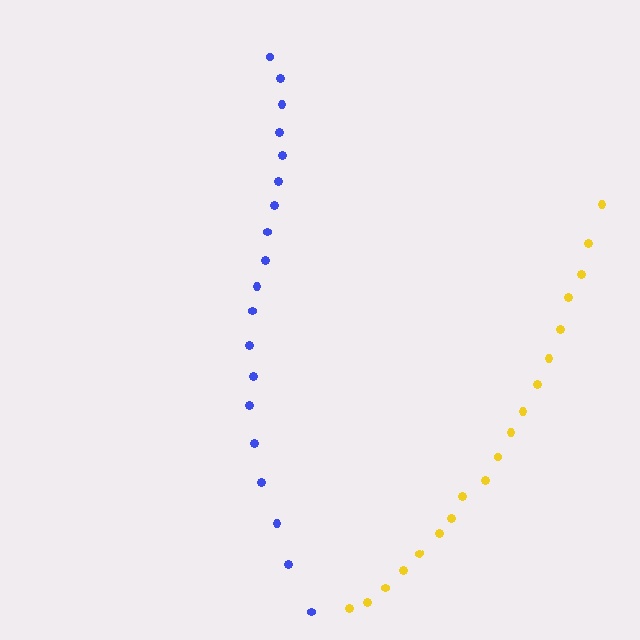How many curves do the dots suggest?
There are 2 distinct paths.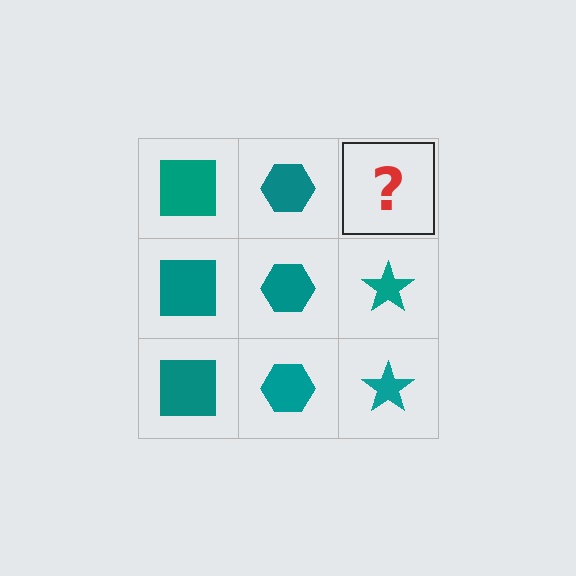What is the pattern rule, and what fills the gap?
The rule is that each column has a consistent shape. The gap should be filled with a teal star.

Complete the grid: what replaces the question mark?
The question mark should be replaced with a teal star.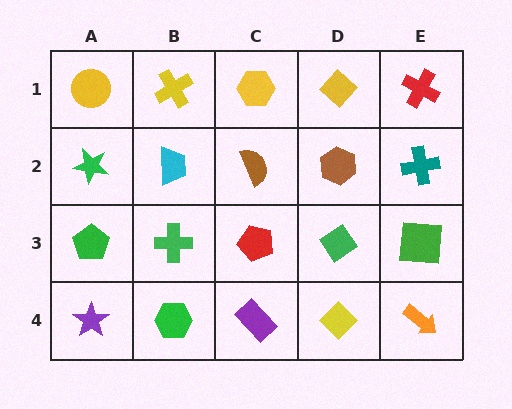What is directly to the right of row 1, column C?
A yellow diamond.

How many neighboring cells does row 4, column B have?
3.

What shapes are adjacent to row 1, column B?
A cyan trapezoid (row 2, column B), a yellow circle (row 1, column A), a yellow hexagon (row 1, column C).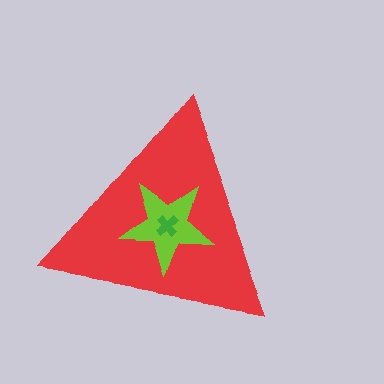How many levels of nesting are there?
3.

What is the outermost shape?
The red triangle.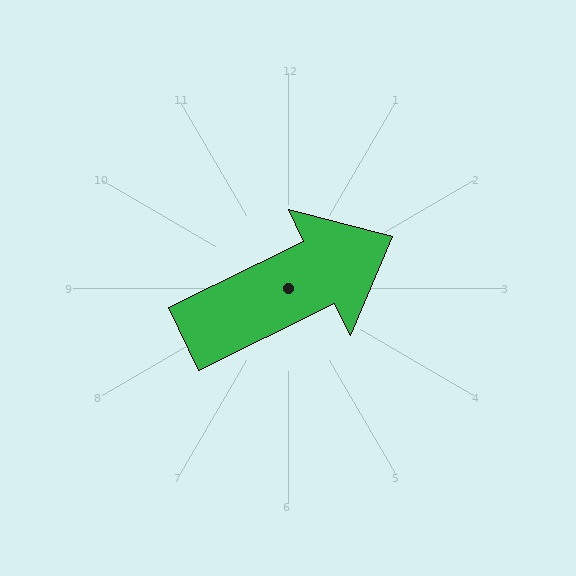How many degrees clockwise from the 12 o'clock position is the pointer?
Approximately 64 degrees.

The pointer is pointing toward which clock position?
Roughly 2 o'clock.